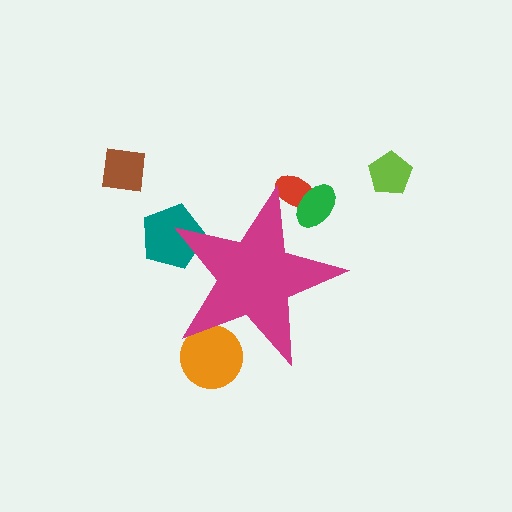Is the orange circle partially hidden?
Yes, the orange circle is partially hidden behind the magenta star.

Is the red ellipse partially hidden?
Yes, the red ellipse is partially hidden behind the magenta star.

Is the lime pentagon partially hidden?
No, the lime pentagon is fully visible.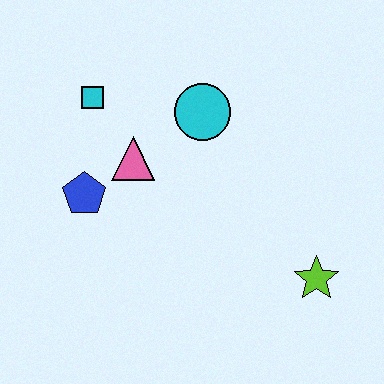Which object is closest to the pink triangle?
The blue pentagon is closest to the pink triangle.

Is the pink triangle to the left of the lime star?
Yes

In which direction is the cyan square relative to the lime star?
The cyan square is to the left of the lime star.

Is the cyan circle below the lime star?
No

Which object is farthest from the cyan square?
The lime star is farthest from the cyan square.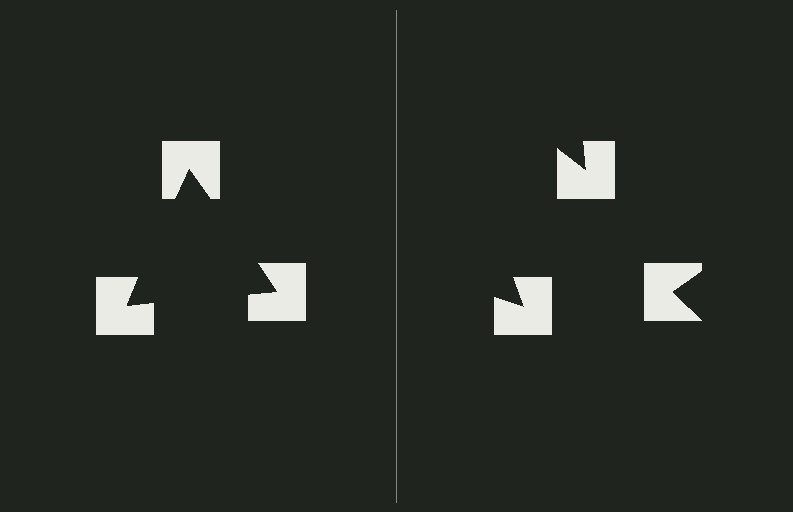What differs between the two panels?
The notched squares are positioned identically on both sides; only the wedge orientations differ. On the left they align to a triangle; on the right they are misaligned.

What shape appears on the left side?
An illusory triangle.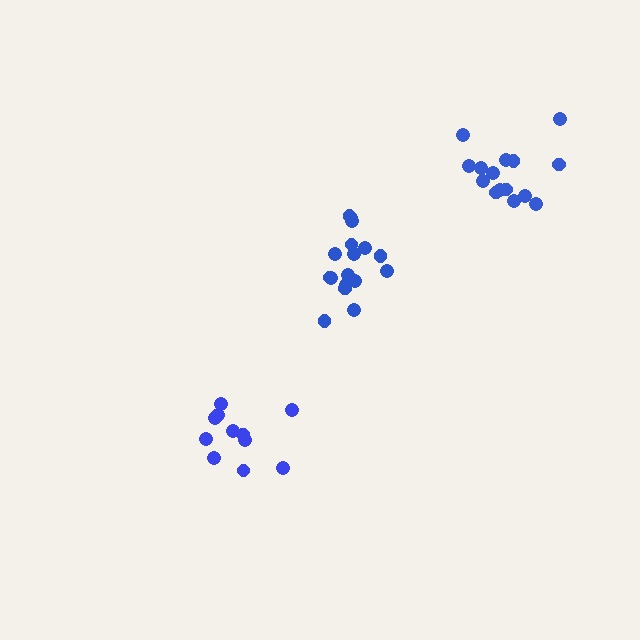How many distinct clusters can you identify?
There are 3 distinct clusters.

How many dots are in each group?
Group 1: 17 dots, Group 2: 16 dots, Group 3: 11 dots (44 total).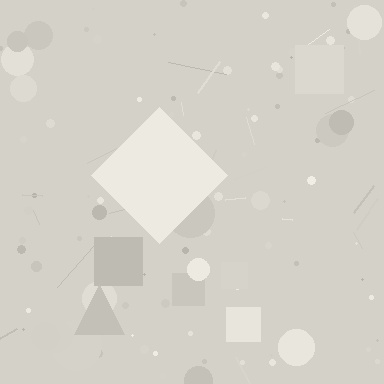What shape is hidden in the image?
A diamond is hidden in the image.